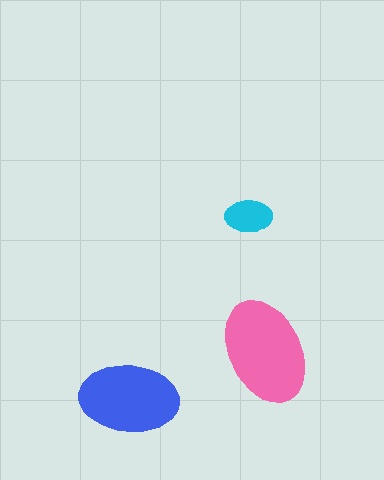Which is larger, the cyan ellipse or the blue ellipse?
The blue one.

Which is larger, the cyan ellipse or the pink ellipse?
The pink one.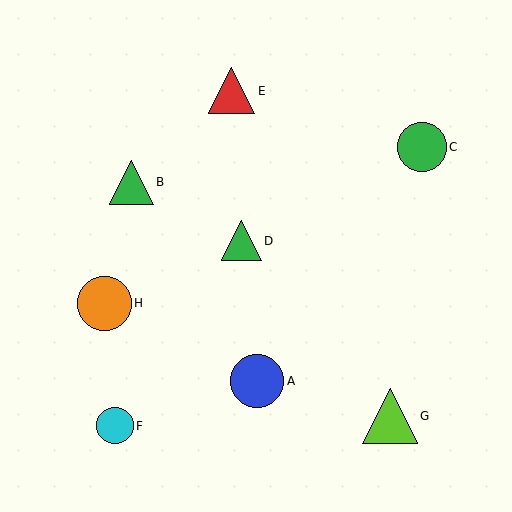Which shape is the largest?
The lime triangle (labeled G) is the largest.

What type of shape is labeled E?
Shape E is a red triangle.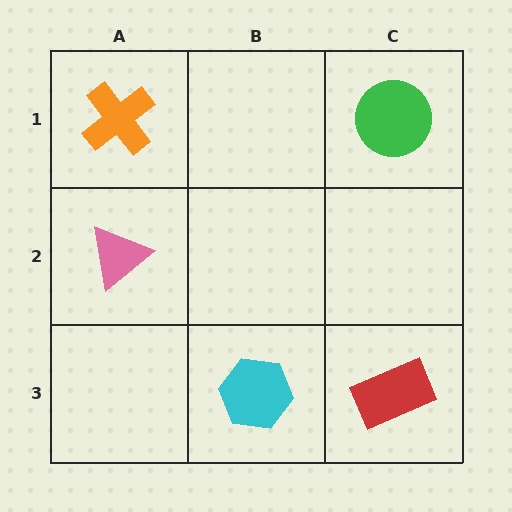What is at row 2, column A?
A pink triangle.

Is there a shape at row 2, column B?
No, that cell is empty.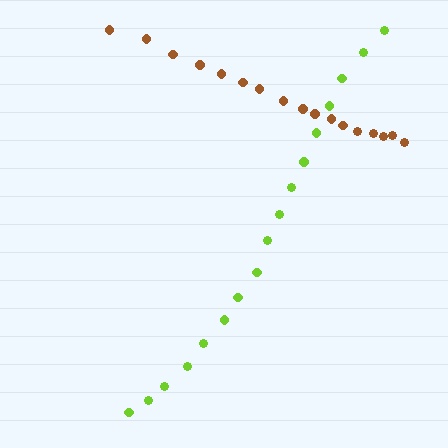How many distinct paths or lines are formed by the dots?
There are 2 distinct paths.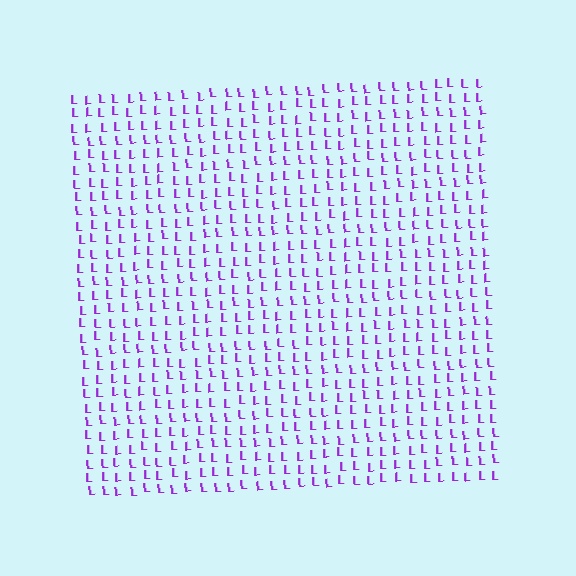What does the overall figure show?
The overall figure shows a square.